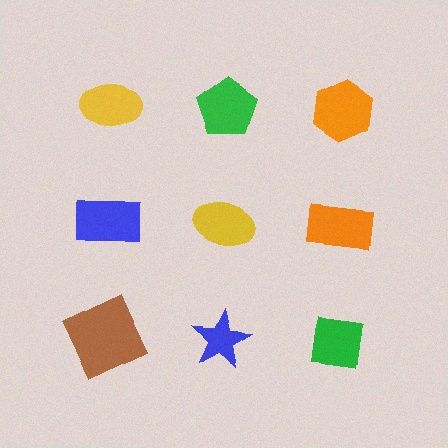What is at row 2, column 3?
An orange rectangle.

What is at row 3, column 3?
A green square.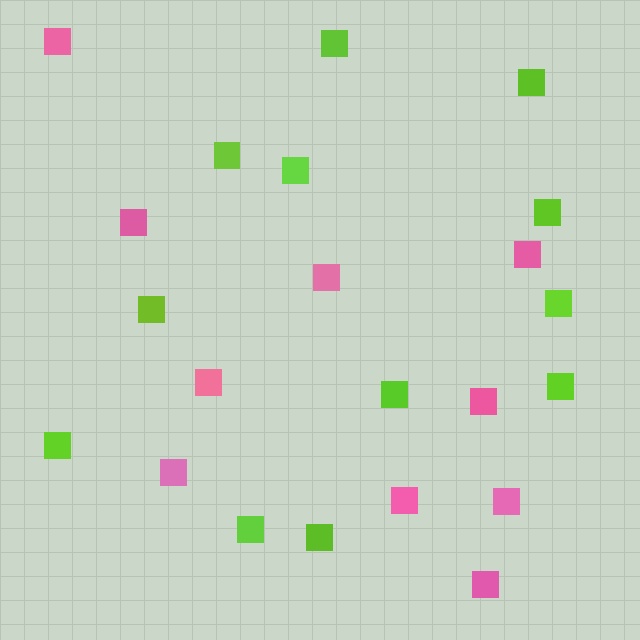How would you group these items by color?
There are 2 groups: one group of lime squares (12) and one group of pink squares (10).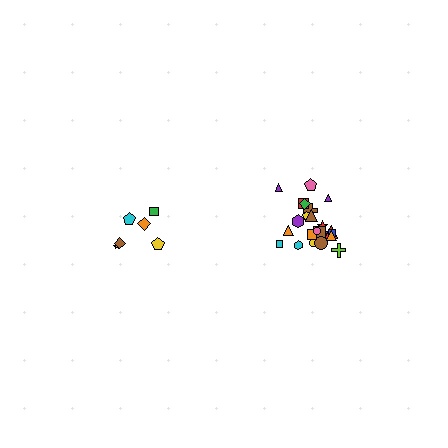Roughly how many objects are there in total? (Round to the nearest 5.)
Roughly 30 objects in total.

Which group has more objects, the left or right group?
The right group.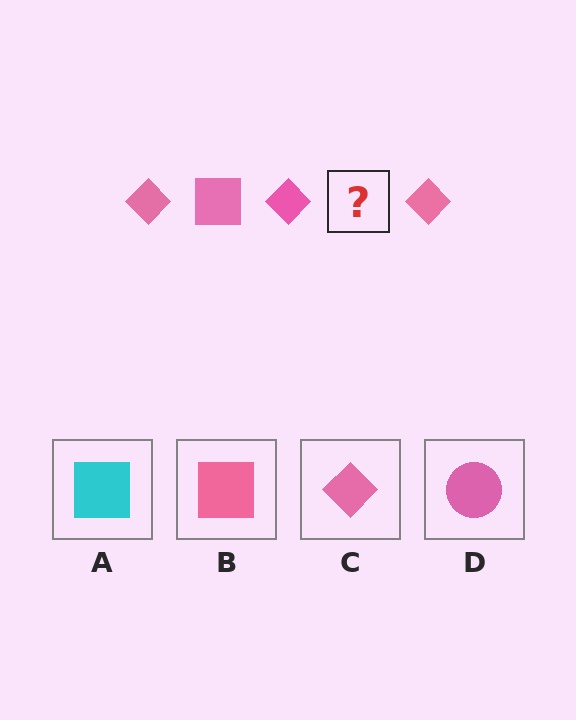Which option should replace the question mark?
Option B.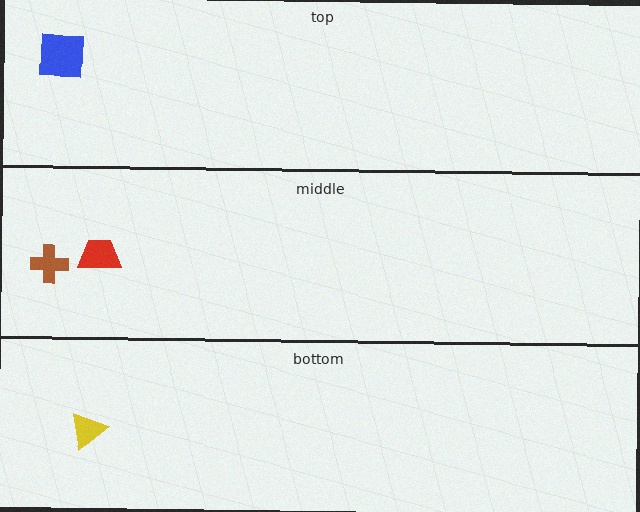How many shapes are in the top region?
1.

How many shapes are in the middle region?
2.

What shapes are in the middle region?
The brown cross, the red trapezoid.